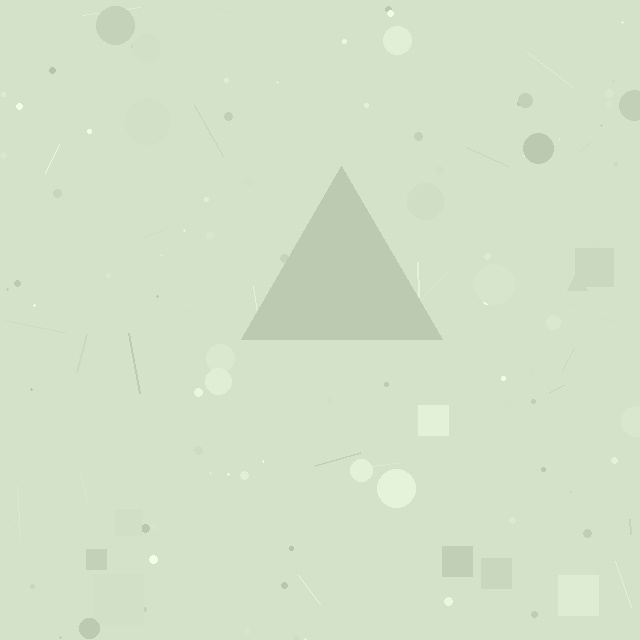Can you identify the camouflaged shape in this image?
The camouflaged shape is a triangle.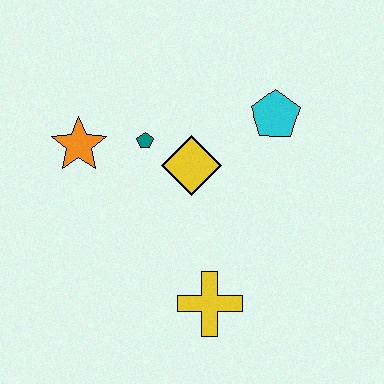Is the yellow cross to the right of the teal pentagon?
Yes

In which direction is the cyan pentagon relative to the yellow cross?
The cyan pentagon is above the yellow cross.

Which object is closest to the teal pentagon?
The yellow diamond is closest to the teal pentagon.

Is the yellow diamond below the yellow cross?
No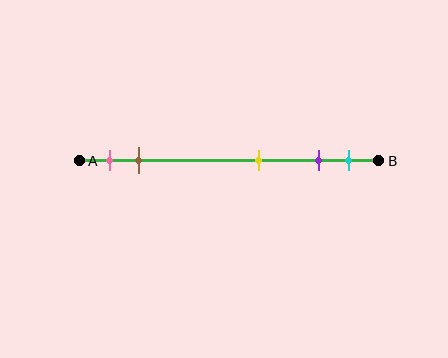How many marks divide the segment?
There are 5 marks dividing the segment.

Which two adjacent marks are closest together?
The purple and cyan marks are the closest adjacent pair.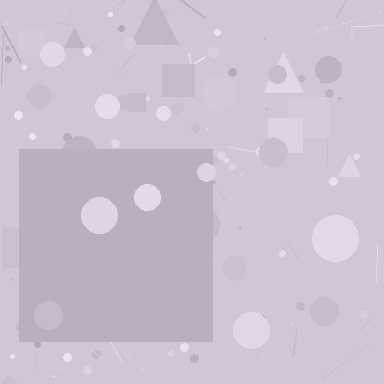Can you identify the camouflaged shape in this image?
The camouflaged shape is a square.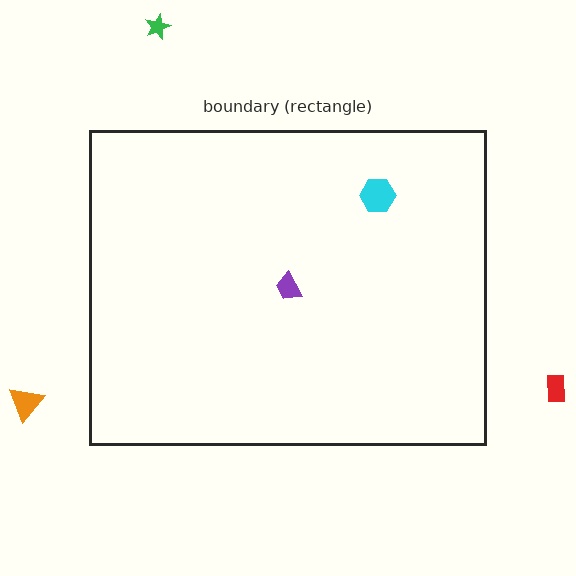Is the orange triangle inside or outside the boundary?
Outside.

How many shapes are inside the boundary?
2 inside, 3 outside.